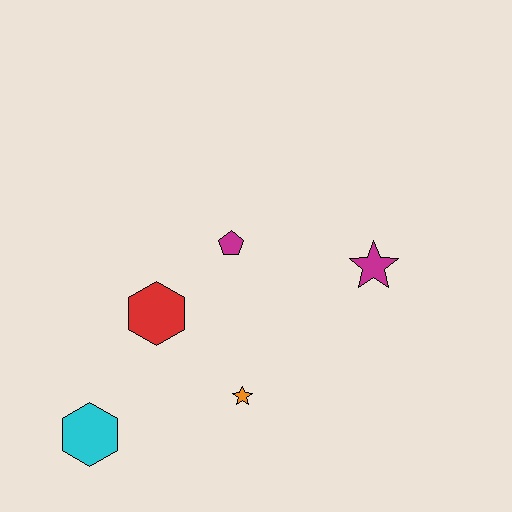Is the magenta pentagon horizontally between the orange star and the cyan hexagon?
Yes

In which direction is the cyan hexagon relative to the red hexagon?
The cyan hexagon is below the red hexagon.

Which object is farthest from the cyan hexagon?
The magenta star is farthest from the cyan hexagon.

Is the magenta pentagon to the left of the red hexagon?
No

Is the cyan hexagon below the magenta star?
Yes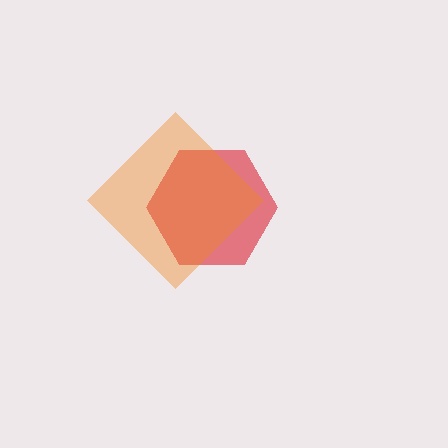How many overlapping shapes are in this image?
There are 2 overlapping shapes in the image.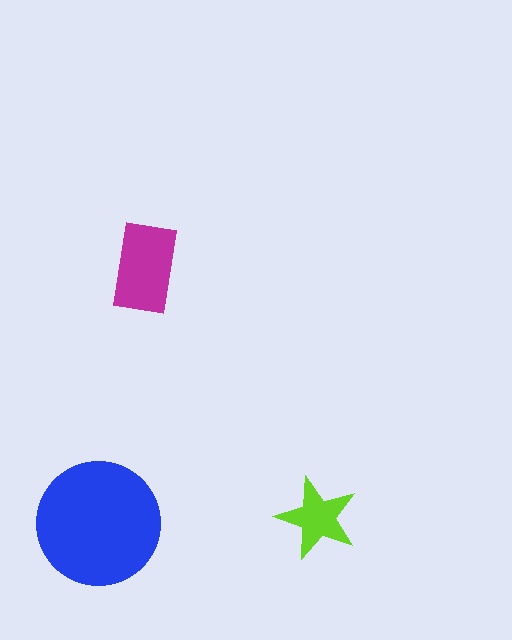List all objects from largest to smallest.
The blue circle, the magenta rectangle, the lime star.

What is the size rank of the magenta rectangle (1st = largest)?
2nd.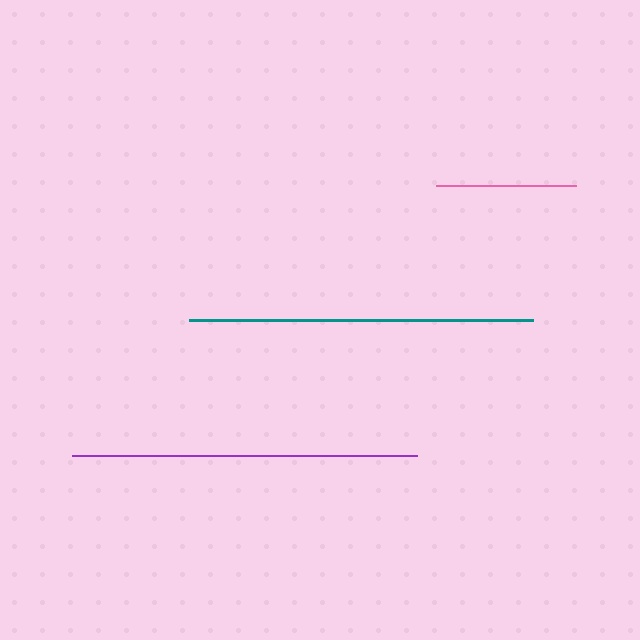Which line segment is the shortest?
The pink line is the shortest at approximately 140 pixels.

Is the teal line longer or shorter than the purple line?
The purple line is longer than the teal line.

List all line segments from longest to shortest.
From longest to shortest: purple, teal, pink.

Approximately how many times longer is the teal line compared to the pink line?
The teal line is approximately 2.5 times the length of the pink line.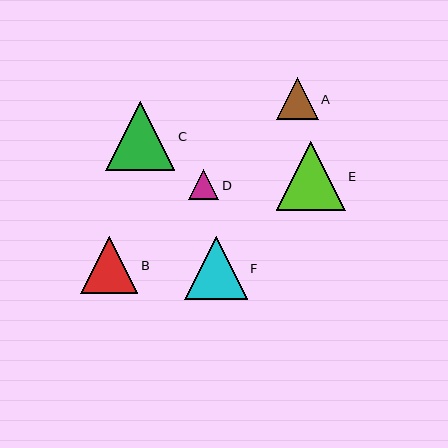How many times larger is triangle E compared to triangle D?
Triangle E is approximately 2.3 times the size of triangle D.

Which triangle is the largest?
Triangle C is the largest with a size of approximately 69 pixels.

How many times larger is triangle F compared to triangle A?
Triangle F is approximately 1.5 times the size of triangle A.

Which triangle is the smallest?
Triangle D is the smallest with a size of approximately 30 pixels.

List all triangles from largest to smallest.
From largest to smallest: C, E, F, B, A, D.